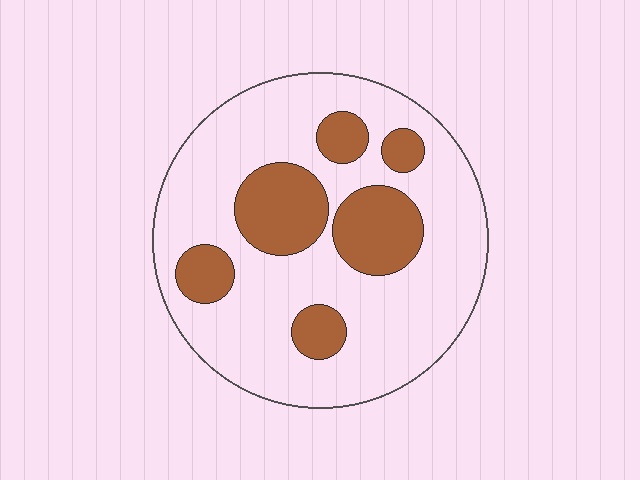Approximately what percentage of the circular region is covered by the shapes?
Approximately 25%.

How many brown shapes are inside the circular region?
6.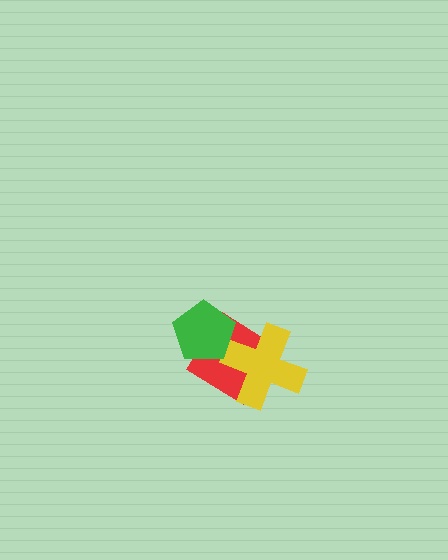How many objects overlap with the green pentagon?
1 object overlaps with the green pentagon.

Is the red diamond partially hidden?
Yes, it is partially covered by another shape.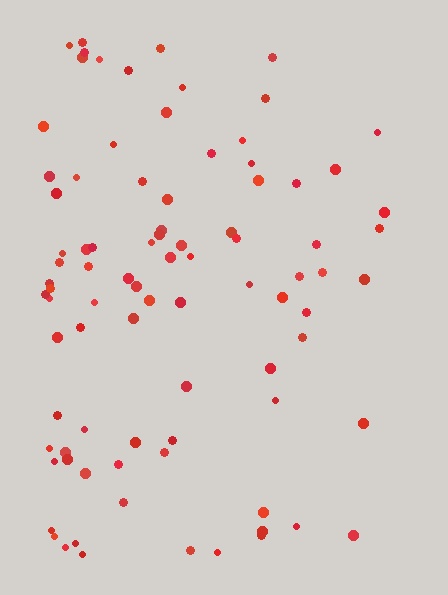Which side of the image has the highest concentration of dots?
The left.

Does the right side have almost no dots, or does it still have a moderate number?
Still a moderate number, just noticeably fewer than the left.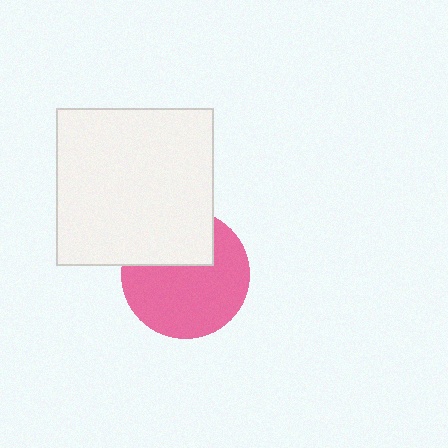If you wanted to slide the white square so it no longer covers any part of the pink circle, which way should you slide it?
Slide it up — that is the most direct way to separate the two shapes.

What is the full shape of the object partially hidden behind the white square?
The partially hidden object is a pink circle.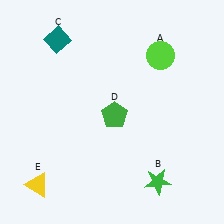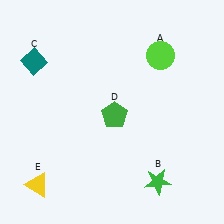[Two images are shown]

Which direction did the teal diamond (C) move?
The teal diamond (C) moved left.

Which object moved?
The teal diamond (C) moved left.